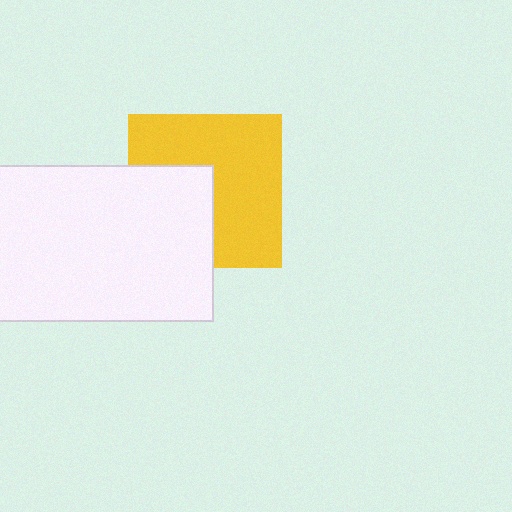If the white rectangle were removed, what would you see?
You would see the complete yellow square.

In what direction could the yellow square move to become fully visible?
The yellow square could move right. That would shift it out from behind the white rectangle entirely.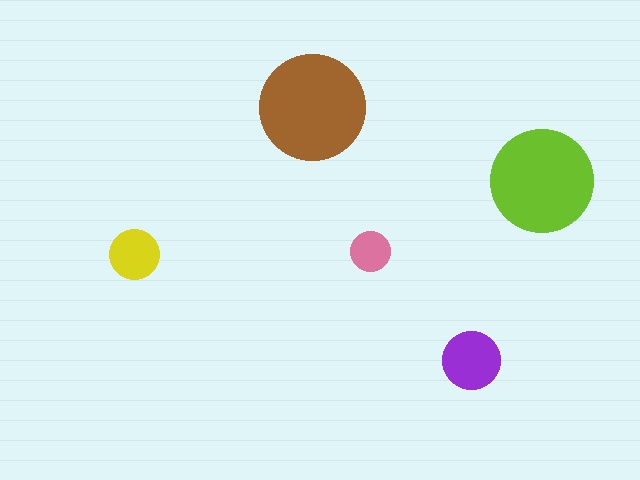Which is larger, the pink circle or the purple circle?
The purple one.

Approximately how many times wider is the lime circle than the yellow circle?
About 2 times wider.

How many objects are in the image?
There are 5 objects in the image.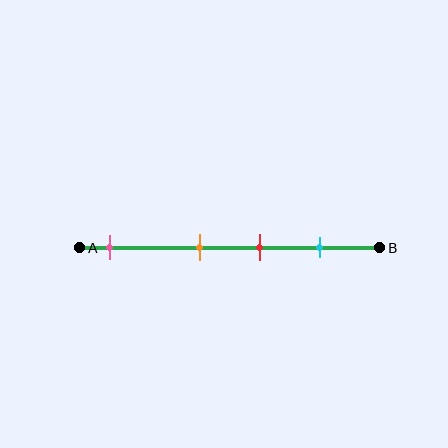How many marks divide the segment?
There are 4 marks dividing the segment.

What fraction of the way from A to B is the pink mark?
The pink mark is approximately 10% (0.1) of the way from A to B.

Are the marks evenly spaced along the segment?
No, the marks are not evenly spaced.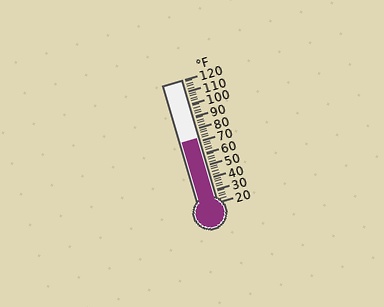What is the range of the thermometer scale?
The thermometer scale ranges from 20°F to 120°F.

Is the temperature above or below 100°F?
The temperature is below 100°F.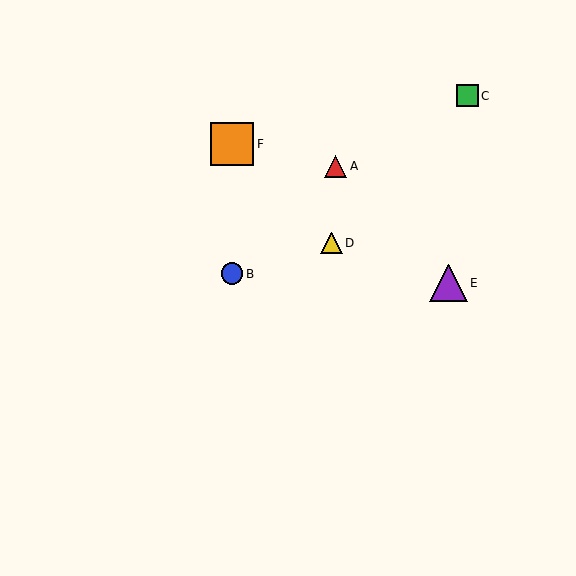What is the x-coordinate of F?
Object F is at x≈232.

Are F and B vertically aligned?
Yes, both are at x≈232.